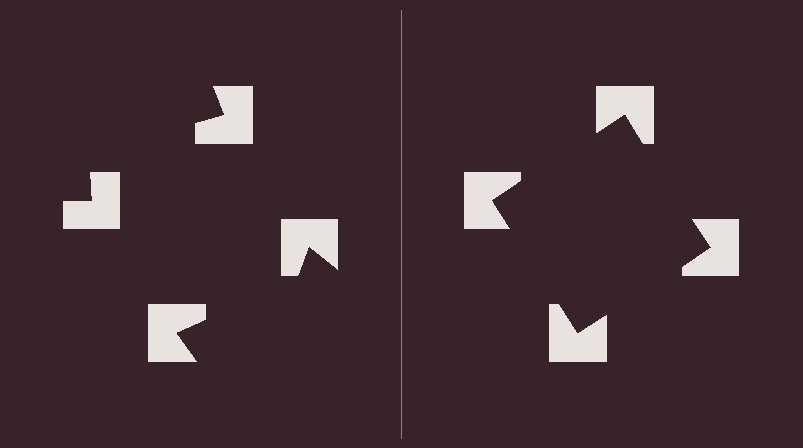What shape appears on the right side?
An illusory square.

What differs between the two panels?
The notched squares are positioned identically on both sides; only the wedge orientations differ. On the right they align to a square; on the left they are misaligned.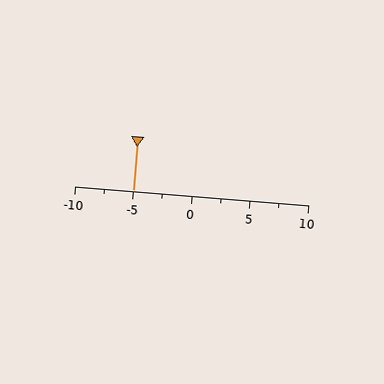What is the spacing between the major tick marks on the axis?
The major ticks are spaced 5 apart.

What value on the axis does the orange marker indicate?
The marker indicates approximately -5.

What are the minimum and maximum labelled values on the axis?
The axis runs from -10 to 10.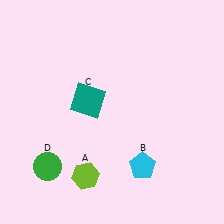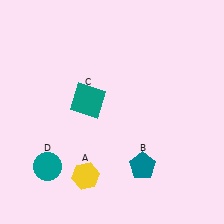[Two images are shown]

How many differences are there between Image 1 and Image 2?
There are 3 differences between the two images.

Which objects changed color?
A changed from lime to yellow. B changed from cyan to teal. D changed from green to teal.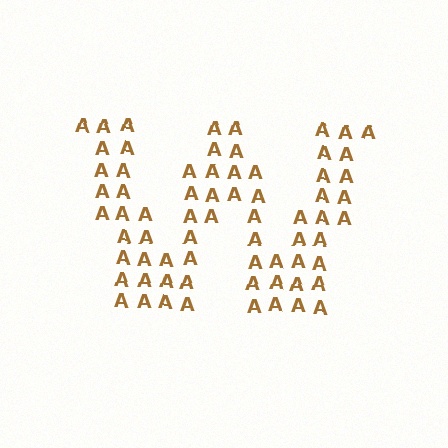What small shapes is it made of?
It is made of small letter A's.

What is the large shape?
The large shape is the letter W.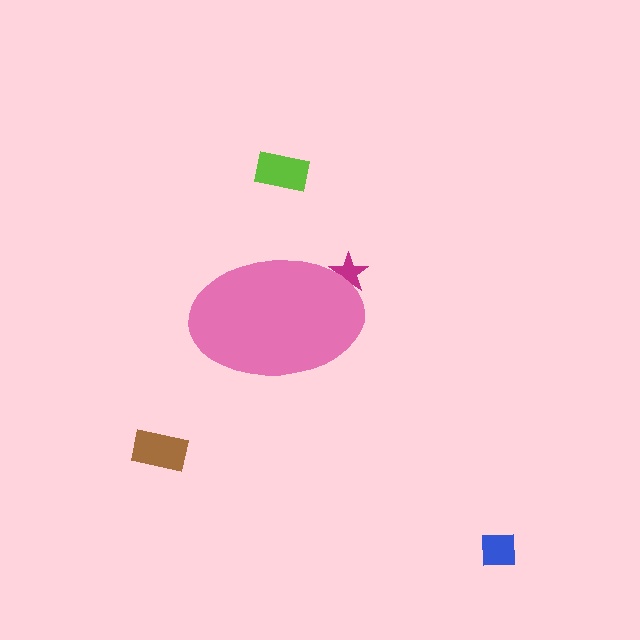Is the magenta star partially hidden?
Yes, the magenta star is partially hidden behind the pink ellipse.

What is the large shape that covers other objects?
A pink ellipse.